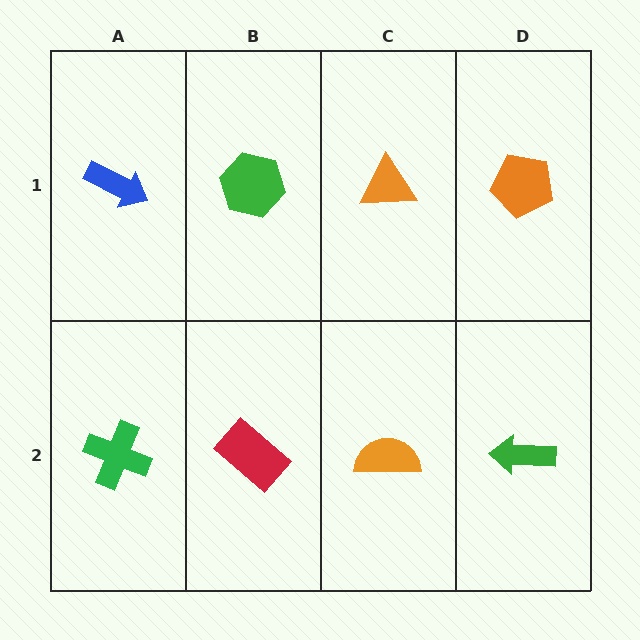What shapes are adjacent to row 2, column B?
A green hexagon (row 1, column B), a green cross (row 2, column A), an orange semicircle (row 2, column C).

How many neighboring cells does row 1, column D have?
2.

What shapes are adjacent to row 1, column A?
A green cross (row 2, column A), a green hexagon (row 1, column B).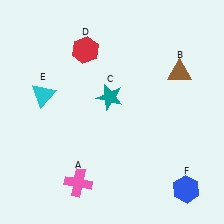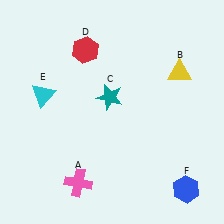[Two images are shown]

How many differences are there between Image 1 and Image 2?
There is 1 difference between the two images.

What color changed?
The triangle (B) changed from brown in Image 1 to yellow in Image 2.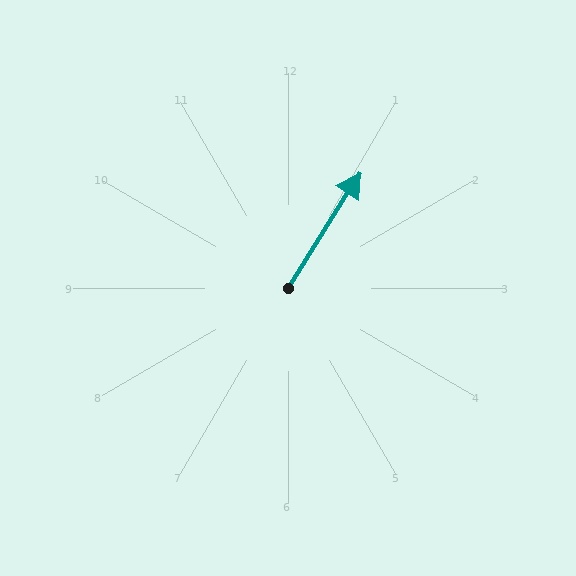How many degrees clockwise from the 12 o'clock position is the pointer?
Approximately 32 degrees.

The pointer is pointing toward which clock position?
Roughly 1 o'clock.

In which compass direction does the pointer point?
Northeast.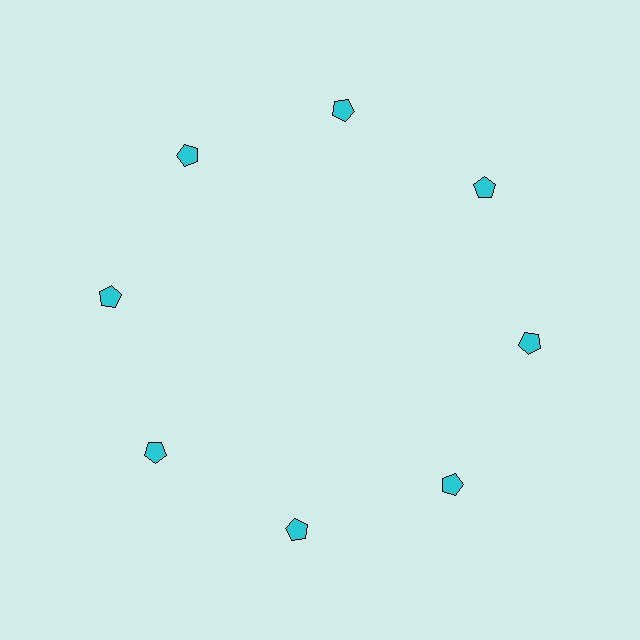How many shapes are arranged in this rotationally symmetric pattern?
There are 8 shapes, arranged in 8 groups of 1.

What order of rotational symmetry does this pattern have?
This pattern has 8-fold rotational symmetry.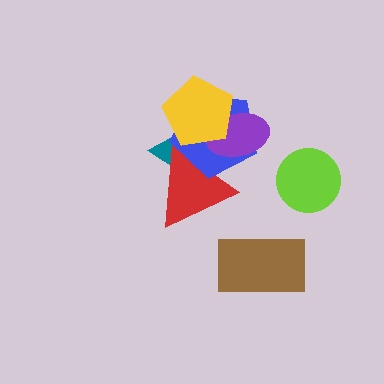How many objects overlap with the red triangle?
3 objects overlap with the red triangle.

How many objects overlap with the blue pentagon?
4 objects overlap with the blue pentagon.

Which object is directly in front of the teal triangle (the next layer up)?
The red triangle is directly in front of the teal triangle.